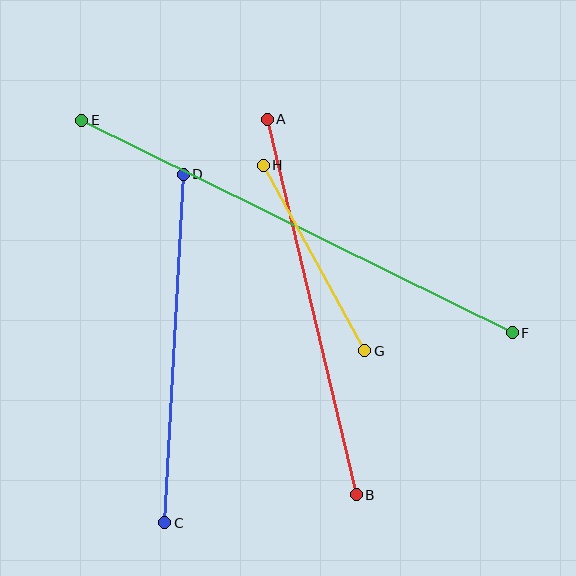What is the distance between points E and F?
The distance is approximately 480 pixels.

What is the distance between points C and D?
The distance is approximately 349 pixels.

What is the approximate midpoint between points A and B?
The midpoint is at approximately (312, 307) pixels.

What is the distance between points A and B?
The distance is approximately 386 pixels.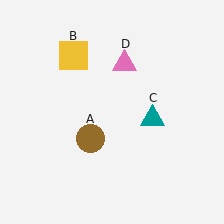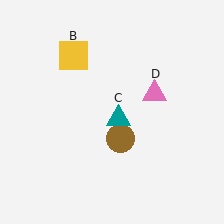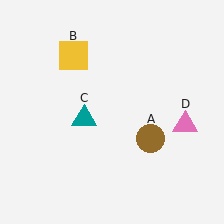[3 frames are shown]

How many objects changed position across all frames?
3 objects changed position: brown circle (object A), teal triangle (object C), pink triangle (object D).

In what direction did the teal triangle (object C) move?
The teal triangle (object C) moved left.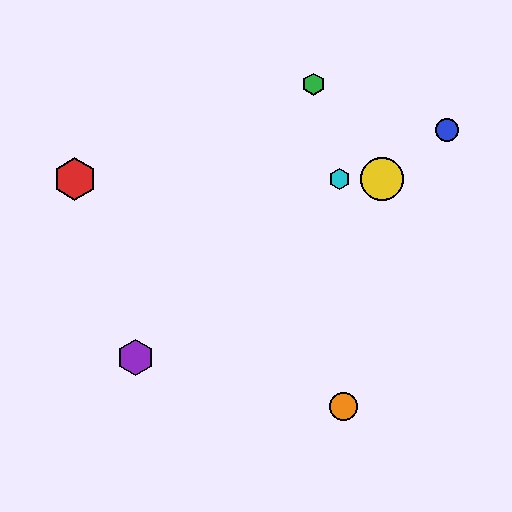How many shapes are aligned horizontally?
3 shapes (the red hexagon, the yellow circle, the cyan hexagon) are aligned horizontally.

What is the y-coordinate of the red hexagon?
The red hexagon is at y≈179.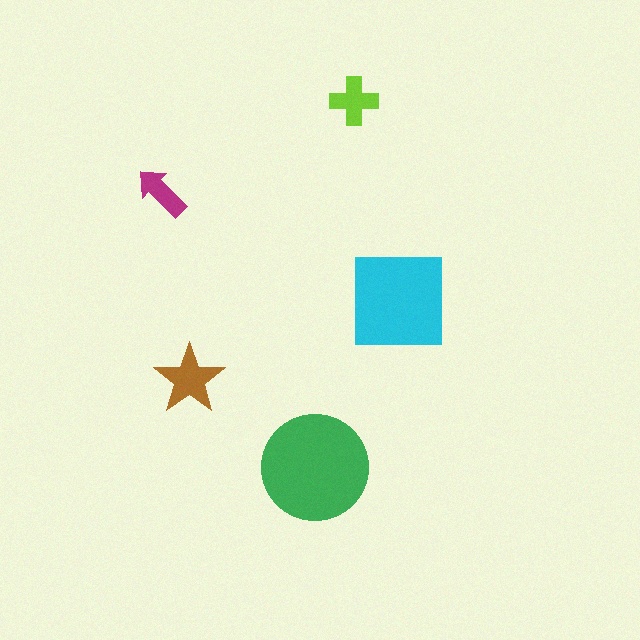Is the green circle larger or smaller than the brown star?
Larger.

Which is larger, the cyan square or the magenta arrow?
The cyan square.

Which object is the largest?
The green circle.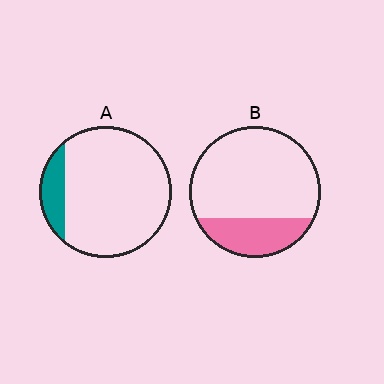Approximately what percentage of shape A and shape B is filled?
A is approximately 15% and B is approximately 25%.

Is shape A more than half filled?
No.